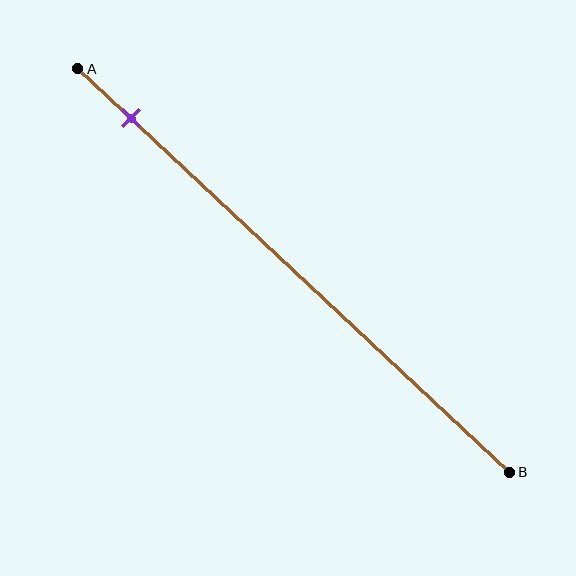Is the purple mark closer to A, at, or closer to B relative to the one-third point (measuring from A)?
The purple mark is closer to point A than the one-third point of segment AB.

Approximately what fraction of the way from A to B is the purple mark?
The purple mark is approximately 10% of the way from A to B.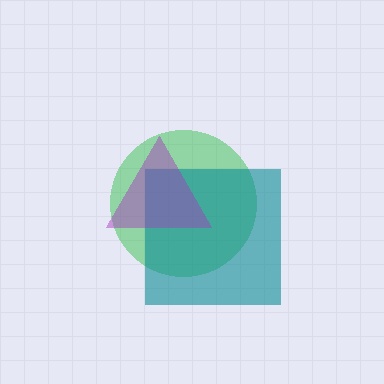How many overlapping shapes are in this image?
There are 3 overlapping shapes in the image.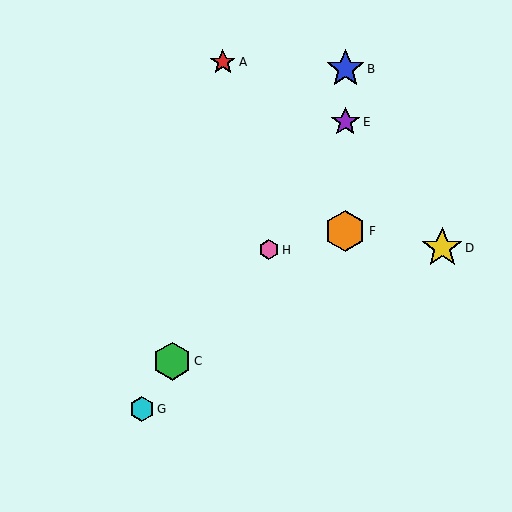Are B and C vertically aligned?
No, B is at x≈345 and C is at x≈172.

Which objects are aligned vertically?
Objects B, E, F are aligned vertically.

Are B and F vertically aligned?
Yes, both are at x≈345.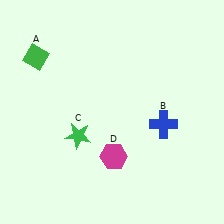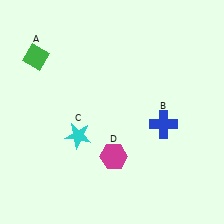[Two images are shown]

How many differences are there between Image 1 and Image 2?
There is 1 difference between the two images.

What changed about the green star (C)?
In Image 1, C is green. In Image 2, it changed to cyan.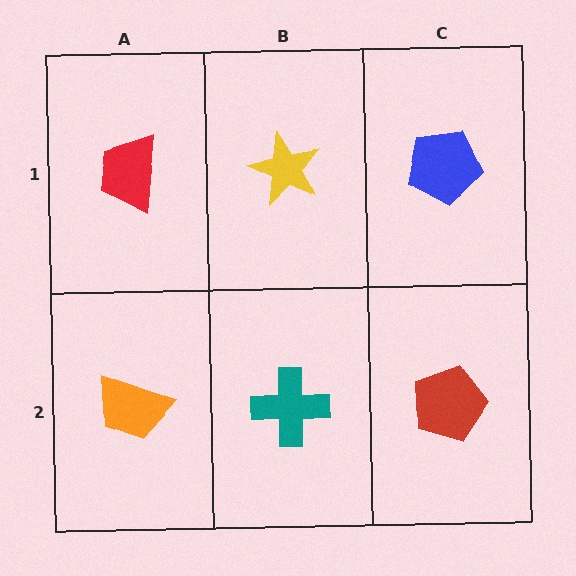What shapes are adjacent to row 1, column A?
An orange trapezoid (row 2, column A), a yellow star (row 1, column B).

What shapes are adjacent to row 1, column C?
A red pentagon (row 2, column C), a yellow star (row 1, column B).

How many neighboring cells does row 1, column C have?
2.